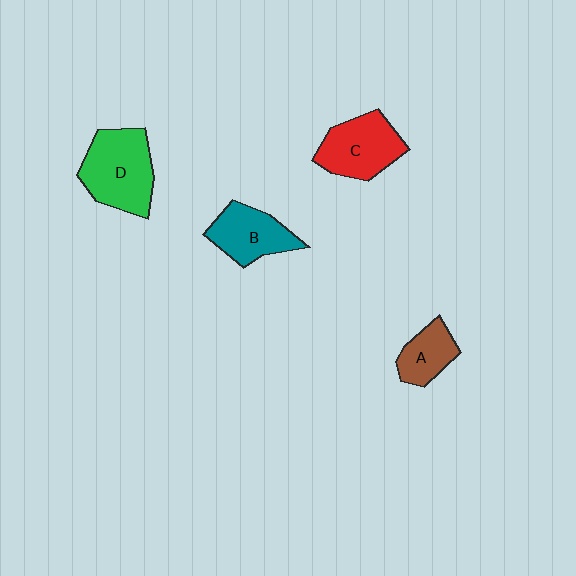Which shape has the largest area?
Shape D (green).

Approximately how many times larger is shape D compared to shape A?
Approximately 1.9 times.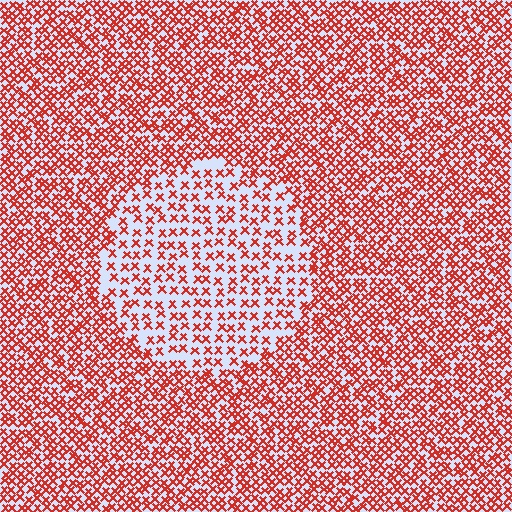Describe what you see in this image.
The image contains small red elements arranged at two different densities. A circle-shaped region is visible where the elements are less densely packed than the surrounding area.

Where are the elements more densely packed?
The elements are more densely packed outside the circle boundary.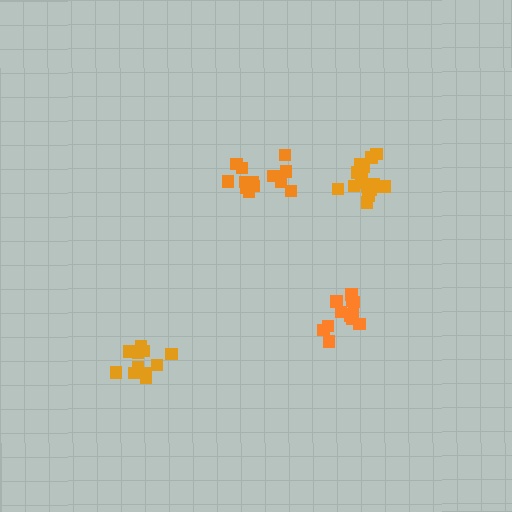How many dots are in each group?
Group 1: 13 dots, Group 2: 12 dots, Group 3: 11 dots, Group 4: 17 dots (53 total).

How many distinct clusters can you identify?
There are 4 distinct clusters.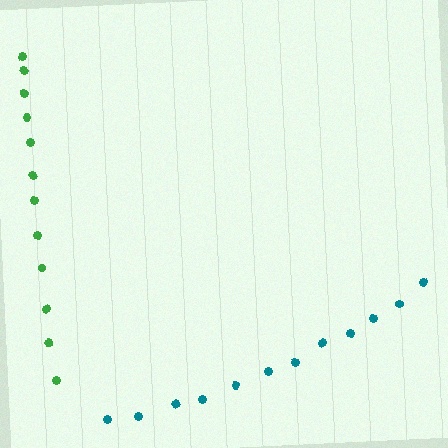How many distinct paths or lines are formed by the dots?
There are 2 distinct paths.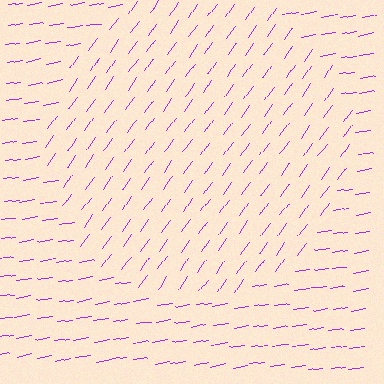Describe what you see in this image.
The image is filled with small purple line segments. A circle region in the image has lines oriented differently from the surrounding lines, creating a visible texture boundary.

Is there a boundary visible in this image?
Yes, there is a texture boundary formed by a change in line orientation.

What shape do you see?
I see a circle.